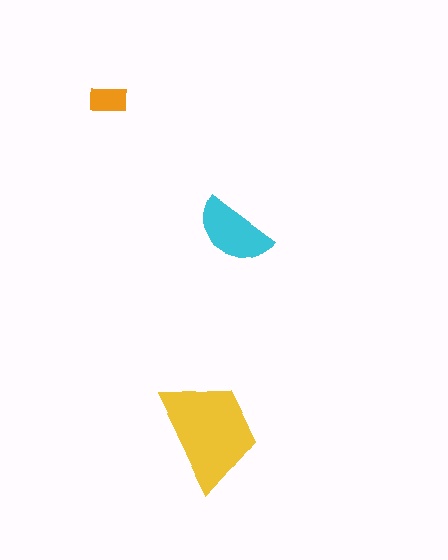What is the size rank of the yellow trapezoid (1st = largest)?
1st.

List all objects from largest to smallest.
The yellow trapezoid, the cyan semicircle, the orange rectangle.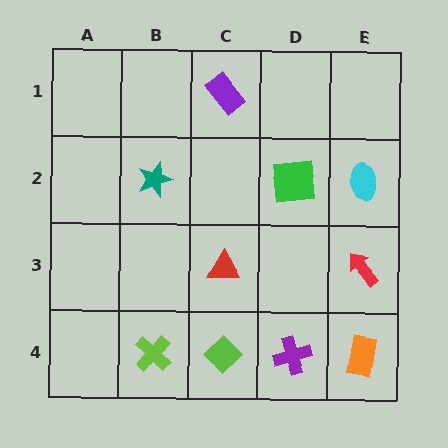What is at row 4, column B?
A lime cross.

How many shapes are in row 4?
4 shapes.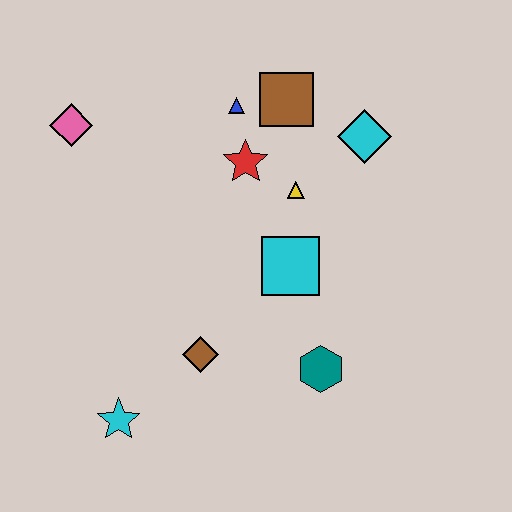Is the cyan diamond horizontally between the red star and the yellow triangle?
No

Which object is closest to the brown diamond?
The cyan star is closest to the brown diamond.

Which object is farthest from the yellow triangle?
The cyan star is farthest from the yellow triangle.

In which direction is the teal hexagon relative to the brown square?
The teal hexagon is below the brown square.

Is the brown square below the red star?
No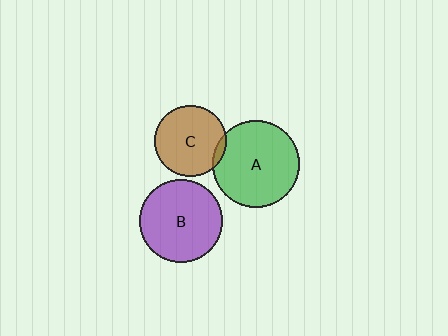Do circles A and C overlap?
Yes.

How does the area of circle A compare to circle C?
Approximately 1.5 times.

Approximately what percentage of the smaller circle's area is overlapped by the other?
Approximately 5%.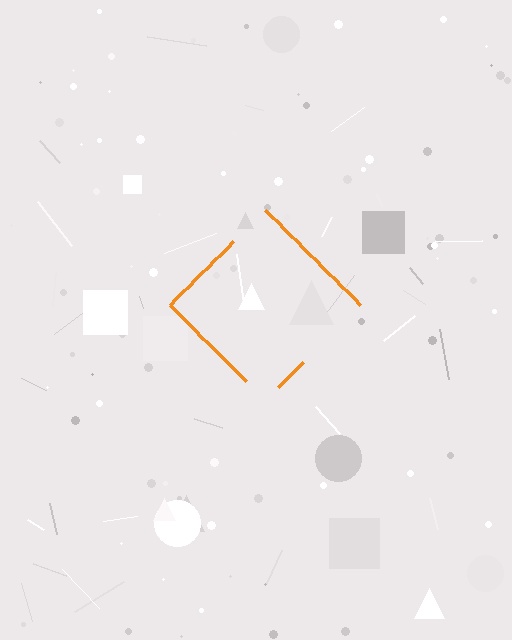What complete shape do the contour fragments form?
The contour fragments form a diamond.